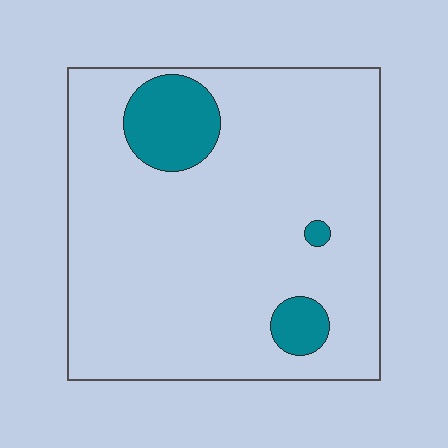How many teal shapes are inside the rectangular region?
3.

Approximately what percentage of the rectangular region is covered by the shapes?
Approximately 10%.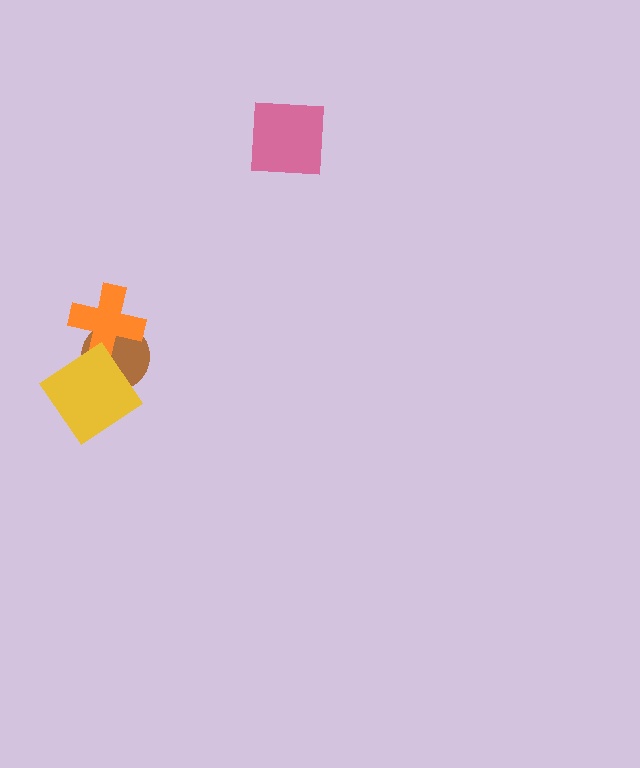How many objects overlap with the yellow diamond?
1 object overlaps with the yellow diamond.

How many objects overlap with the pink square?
0 objects overlap with the pink square.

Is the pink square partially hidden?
No, no other shape covers it.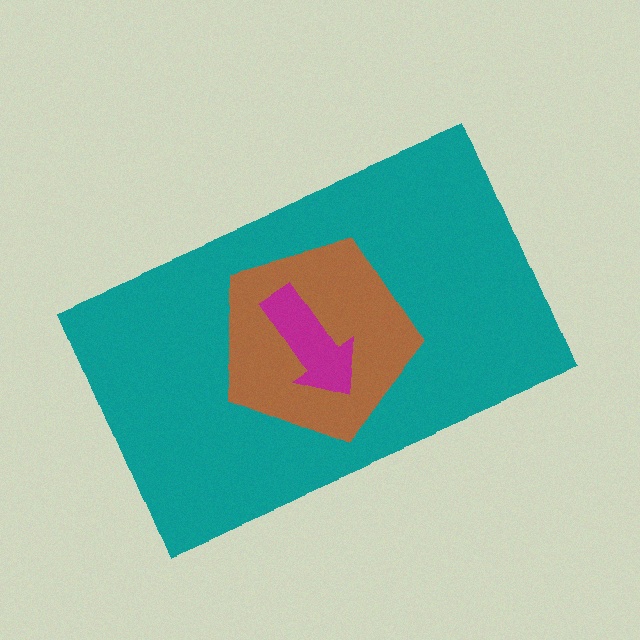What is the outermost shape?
The teal rectangle.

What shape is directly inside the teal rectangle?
The brown pentagon.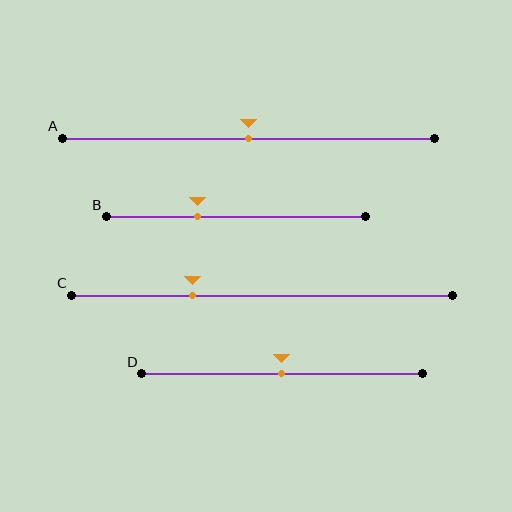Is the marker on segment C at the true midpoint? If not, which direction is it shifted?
No, the marker on segment C is shifted to the left by about 18% of the segment length.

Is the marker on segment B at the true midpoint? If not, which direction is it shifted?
No, the marker on segment B is shifted to the left by about 15% of the segment length.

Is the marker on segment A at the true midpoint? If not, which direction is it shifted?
Yes, the marker on segment A is at the true midpoint.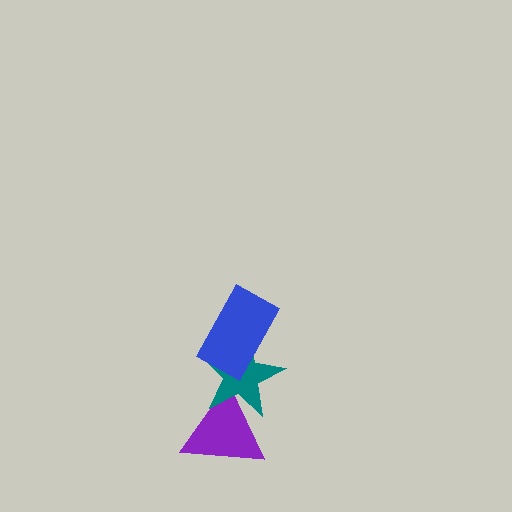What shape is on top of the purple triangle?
The teal star is on top of the purple triangle.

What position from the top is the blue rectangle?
The blue rectangle is 1st from the top.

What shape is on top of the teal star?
The blue rectangle is on top of the teal star.